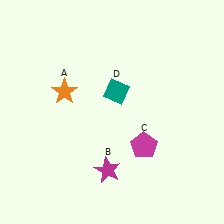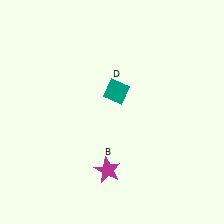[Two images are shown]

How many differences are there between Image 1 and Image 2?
There are 2 differences between the two images.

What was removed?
The magenta pentagon (C), the orange star (A) were removed in Image 2.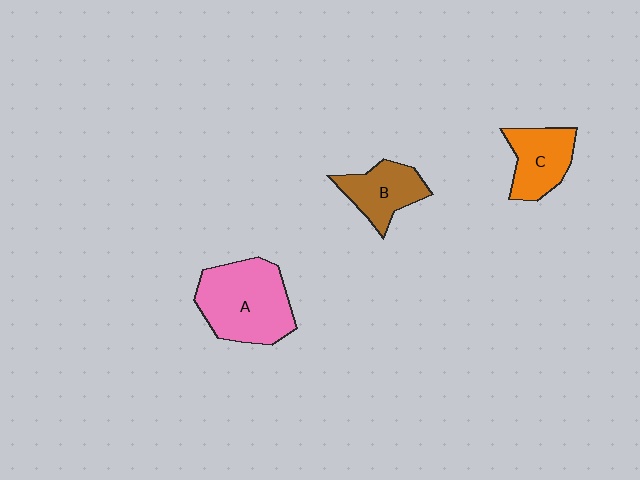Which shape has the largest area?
Shape A (pink).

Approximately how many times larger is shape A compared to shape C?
Approximately 1.7 times.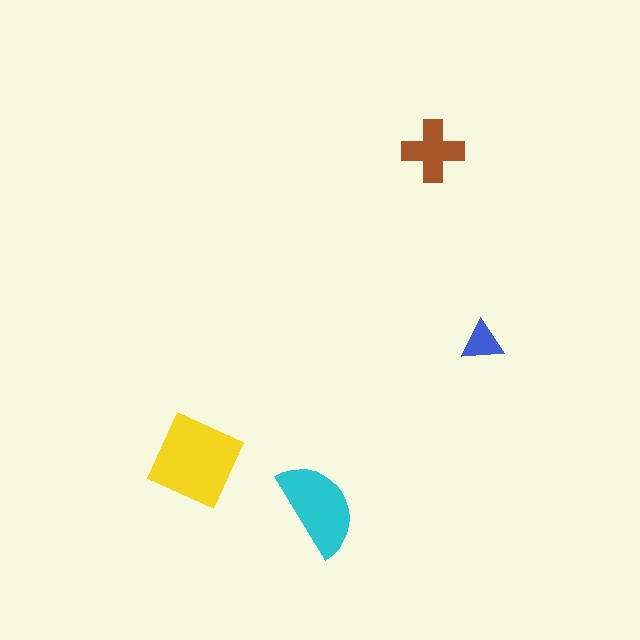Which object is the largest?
The yellow diamond.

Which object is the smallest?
The blue triangle.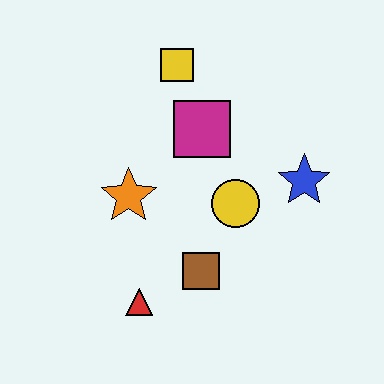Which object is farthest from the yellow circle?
The yellow square is farthest from the yellow circle.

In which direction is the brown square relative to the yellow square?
The brown square is below the yellow square.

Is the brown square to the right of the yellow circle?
No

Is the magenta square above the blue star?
Yes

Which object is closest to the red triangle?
The brown square is closest to the red triangle.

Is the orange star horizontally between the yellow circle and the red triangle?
No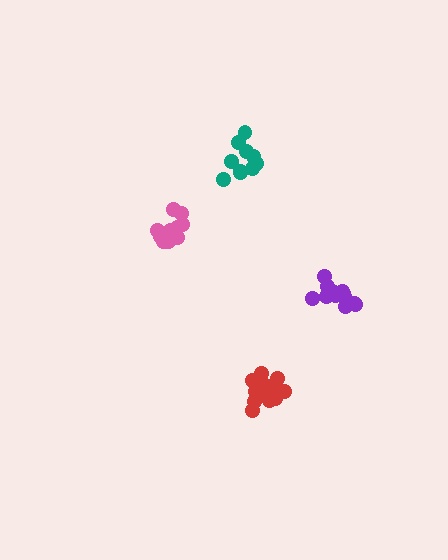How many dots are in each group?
Group 1: 13 dots, Group 2: 12 dots, Group 3: 16 dots, Group 4: 11 dots (52 total).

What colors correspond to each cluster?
The clusters are colored: purple, pink, red, teal.